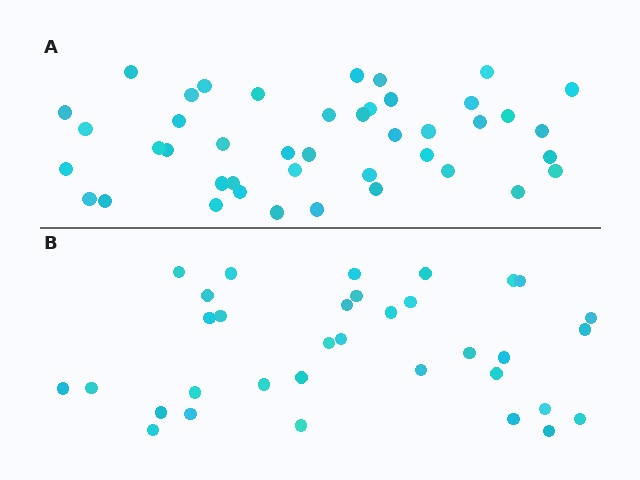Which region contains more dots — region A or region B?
Region A (the top region) has more dots.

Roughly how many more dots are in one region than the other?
Region A has roughly 8 or so more dots than region B.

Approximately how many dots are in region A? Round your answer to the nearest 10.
About 40 dots. (The exact count is 43, which rounds to 40.)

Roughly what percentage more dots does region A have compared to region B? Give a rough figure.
About 25% more.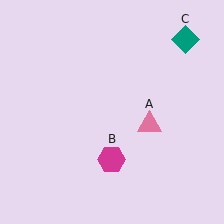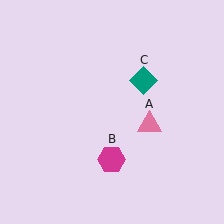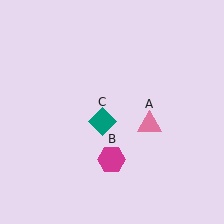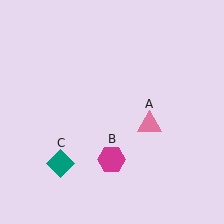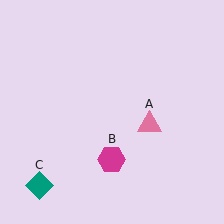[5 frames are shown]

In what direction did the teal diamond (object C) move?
The teal diamond (object C) moved down and to the left.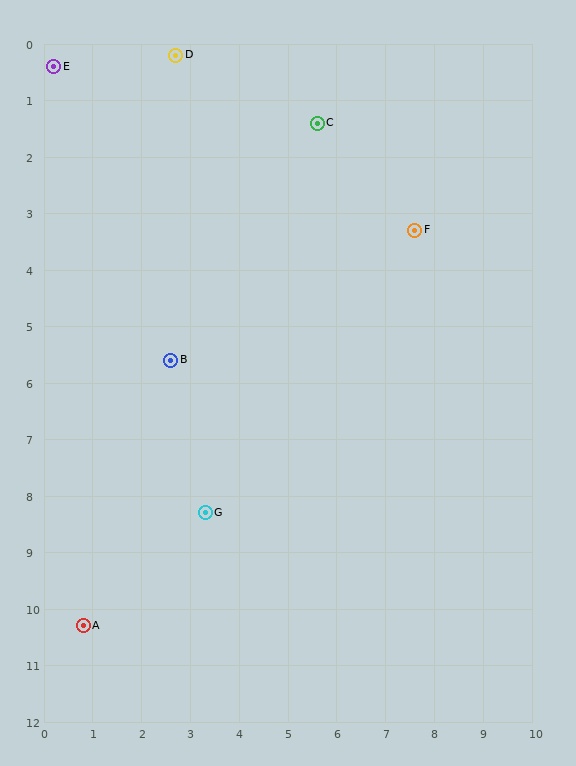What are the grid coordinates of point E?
Point E is at approximately (0.2, 0.4).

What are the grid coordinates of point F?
Point F is at approximately (7.6, 3.3).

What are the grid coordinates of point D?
Point D is at approximately (2.7, 0.2).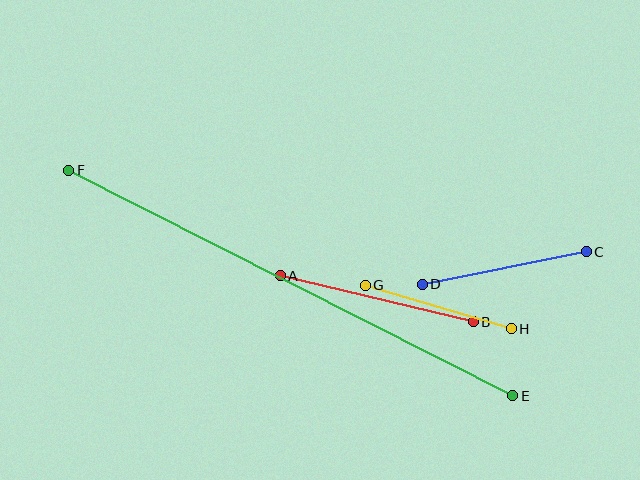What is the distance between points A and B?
The distance is approximately 198 pixels.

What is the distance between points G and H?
The distance is approximately 153 pixels.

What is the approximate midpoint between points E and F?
The midpoint is at approximately (291, 283) pixels.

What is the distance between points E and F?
The distance is approximately 498 pixels.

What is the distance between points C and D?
The distance is approximately 167 pixels.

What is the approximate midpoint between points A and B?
The midpoint is at approximately (377, 299) pixels.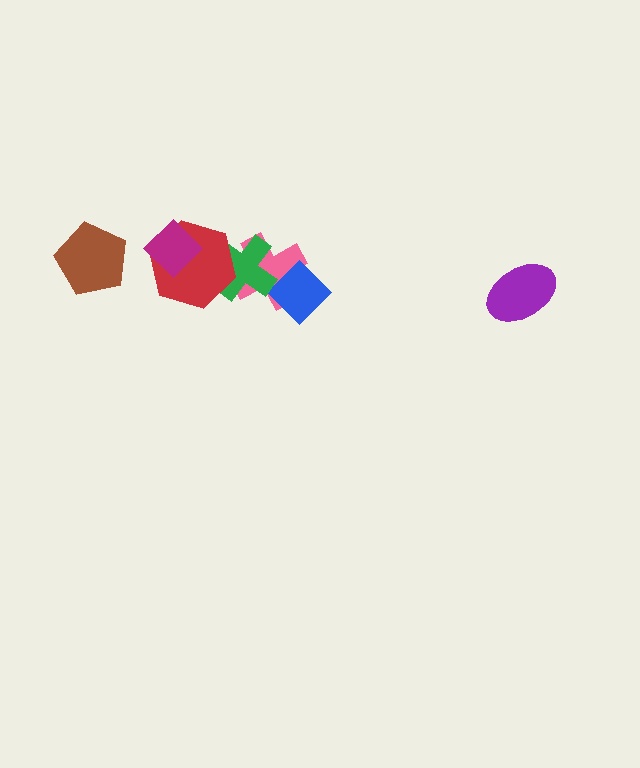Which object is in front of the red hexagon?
The magenta diamond is in front of the red hexagon.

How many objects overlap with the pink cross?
2 objects overlap with the pink cross.